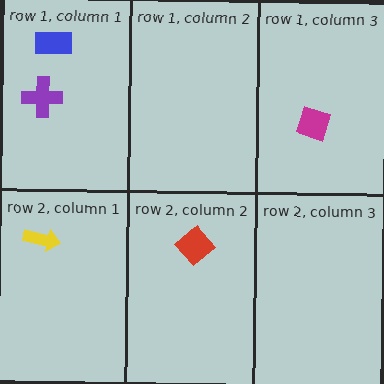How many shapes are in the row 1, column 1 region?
2.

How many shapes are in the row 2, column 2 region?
1.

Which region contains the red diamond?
The row 2, column 2 region.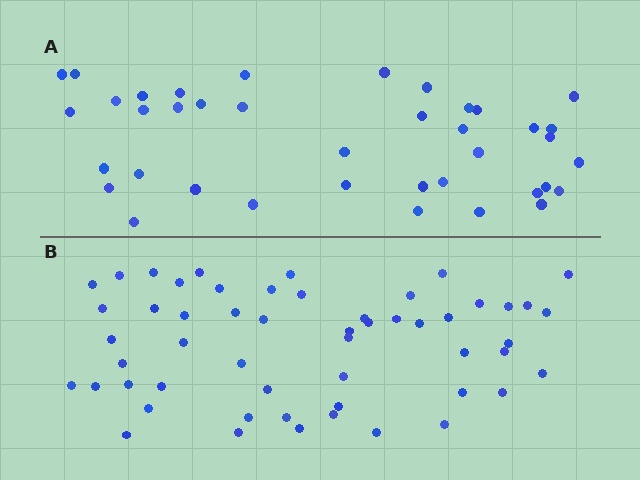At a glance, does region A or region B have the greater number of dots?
Region B (the bottom region) has more dots.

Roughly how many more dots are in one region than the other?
Region B has approximately 15 more dots than region A.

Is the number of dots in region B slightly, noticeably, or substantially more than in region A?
Region B has noticeably more, but not dramatically so. The ratio is roughly 1.4 to 1.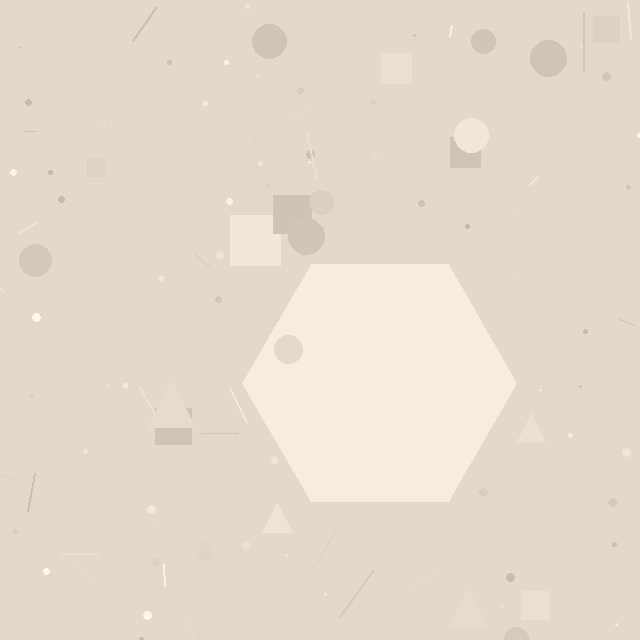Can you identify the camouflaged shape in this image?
The camouflaged shape is a hexagon.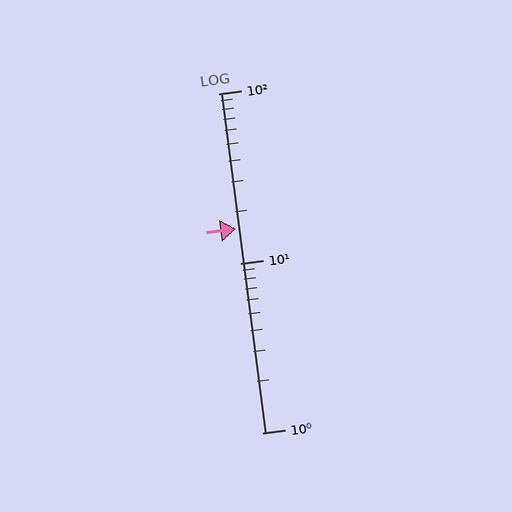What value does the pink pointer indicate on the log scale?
The pointer indicates approximately 16.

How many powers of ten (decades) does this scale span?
The scale spans 2 decades, from 1 to 100.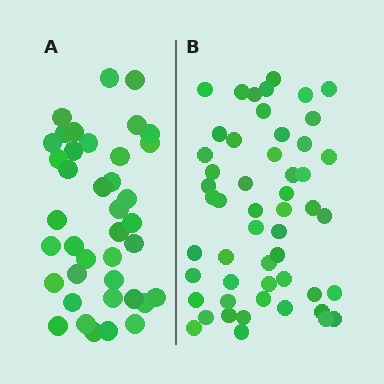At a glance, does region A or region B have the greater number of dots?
Region B (the right region) has more dots.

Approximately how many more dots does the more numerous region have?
Region B has approximately 15 more dots than region A.